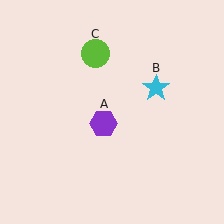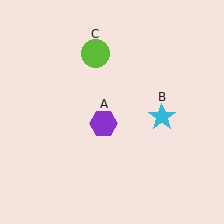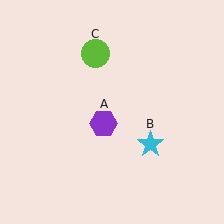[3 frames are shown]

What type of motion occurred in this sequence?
The cyan star (object B) rotated clockwise around the center of the scene.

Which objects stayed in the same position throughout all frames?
Purple hexagon (object A) and lime circle (object C) remained stationary.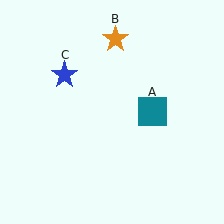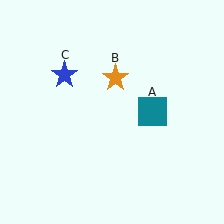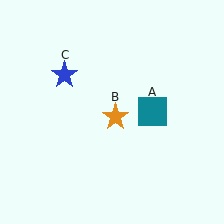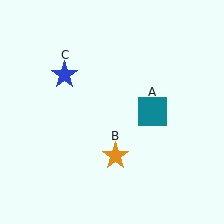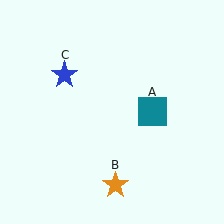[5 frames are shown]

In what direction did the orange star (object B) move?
The orange star (object B) moved down.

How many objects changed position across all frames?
1 object changed position: orange star (object B).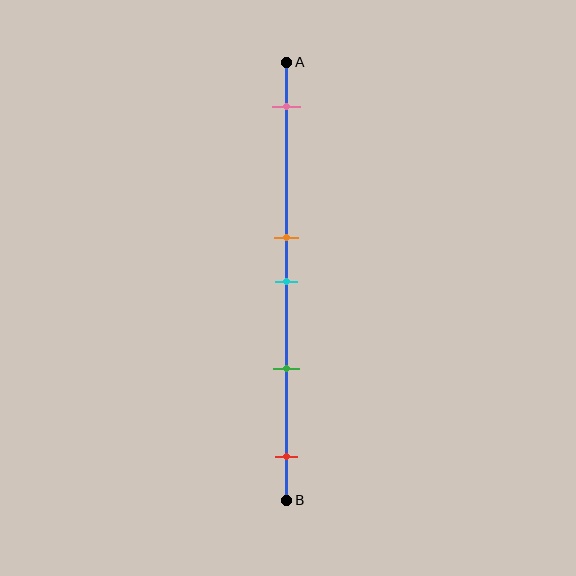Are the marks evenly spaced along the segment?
No, the marks are not evenly spaced.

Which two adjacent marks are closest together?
The orange and cyan marks are the closest adjacent pair.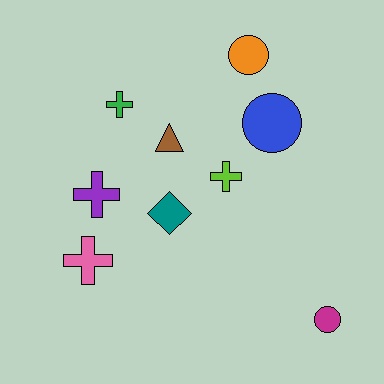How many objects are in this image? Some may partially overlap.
There are 9 objects.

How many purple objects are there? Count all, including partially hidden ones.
There is 1 purple object.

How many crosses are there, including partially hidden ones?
There are 4 crosses.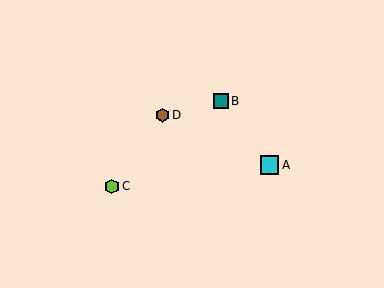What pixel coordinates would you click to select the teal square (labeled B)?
Click at (221, 101) to select the teal square B.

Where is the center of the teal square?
The center of the teal square is at (221, 101).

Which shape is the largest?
The cyan square (labeled A) is the largest.